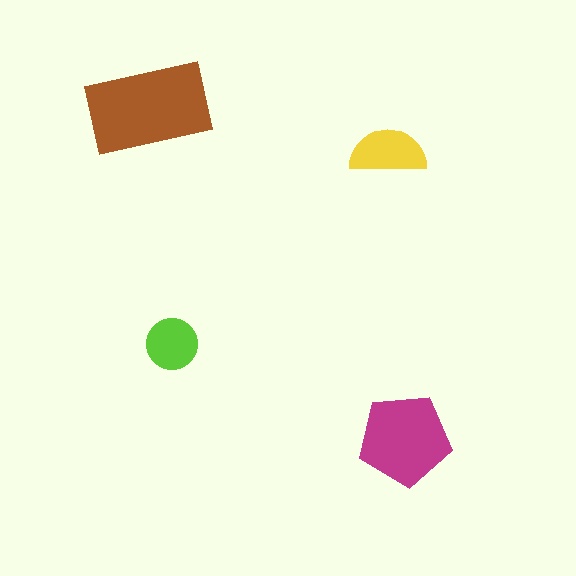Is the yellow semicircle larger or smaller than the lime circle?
Larger.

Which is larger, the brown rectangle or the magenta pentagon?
The brown rectangle.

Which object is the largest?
The brown rectangle.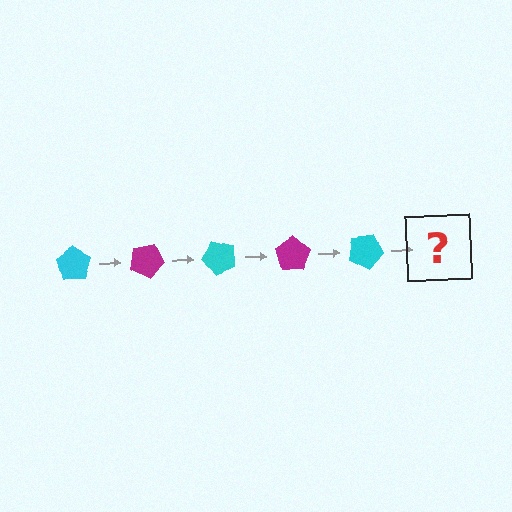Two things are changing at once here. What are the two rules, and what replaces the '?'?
The two rules are that it rotates 25 degrees each step and the color cycles through cyan and magenta. The '?' should be a magenta pentagon, rotated 125 degrees from the start.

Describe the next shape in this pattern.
It should be a magenta pentagon, rotated 125 degrees from the start.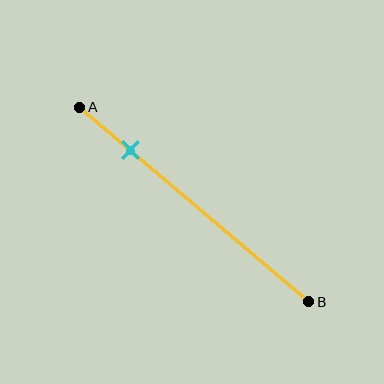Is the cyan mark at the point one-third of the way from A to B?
No, the mark is at about 20% from A, not at the 33% one-third point.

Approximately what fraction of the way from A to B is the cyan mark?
The cyan mark is approximately 20% of the way from A to B.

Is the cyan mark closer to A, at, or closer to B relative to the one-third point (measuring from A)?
The cyan mark is closer to point A than the one-third point of segment AB.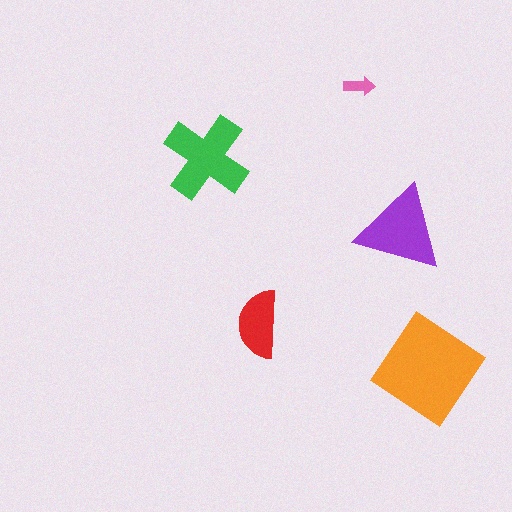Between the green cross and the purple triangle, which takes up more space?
The green cross.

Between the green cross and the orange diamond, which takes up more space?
The orange diamond.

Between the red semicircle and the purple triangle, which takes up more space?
The purple triangle.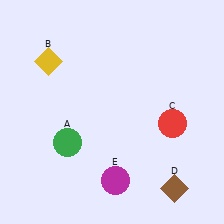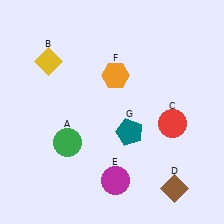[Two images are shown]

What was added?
An orange hexagon (F), a teal pentagon (G) were added in Image 2.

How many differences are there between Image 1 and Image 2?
There are 2 differences between the two images.